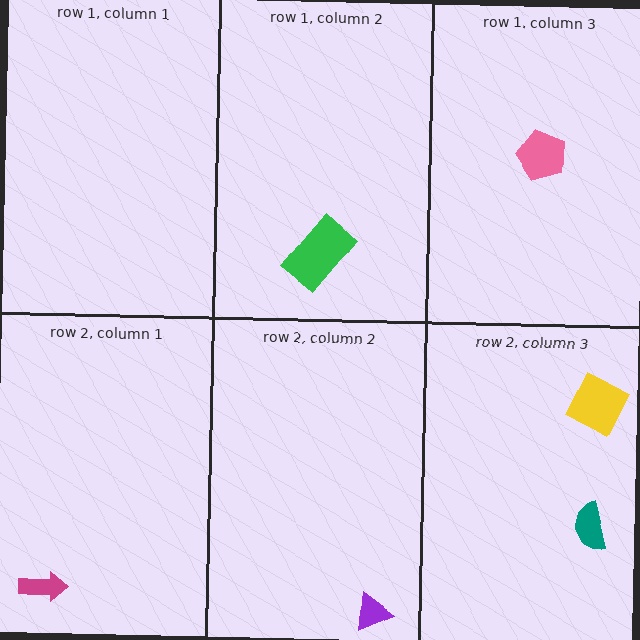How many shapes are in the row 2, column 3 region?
2.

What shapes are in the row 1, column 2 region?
The green rectangle.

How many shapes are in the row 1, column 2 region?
1.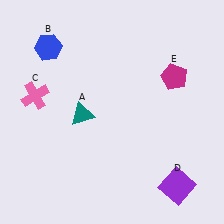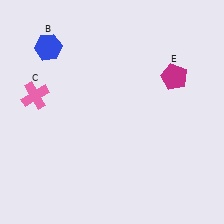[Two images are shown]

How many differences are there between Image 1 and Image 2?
There are 2 differences between the two images.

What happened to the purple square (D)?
The purple square (D) was removed in Image 2. It was in the bottom-right area of Image 1.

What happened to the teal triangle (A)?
The teal triangle (A) was removed in Image 2. It was in the bottom-left area of Image 1.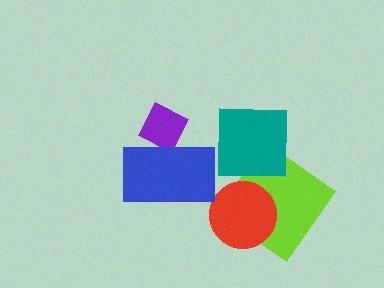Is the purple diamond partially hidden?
Yes, it is partially covered by another shape.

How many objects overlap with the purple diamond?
1 object overlaps with the purple diamond.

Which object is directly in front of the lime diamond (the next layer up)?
The red circle is directly in front of the lime diamond.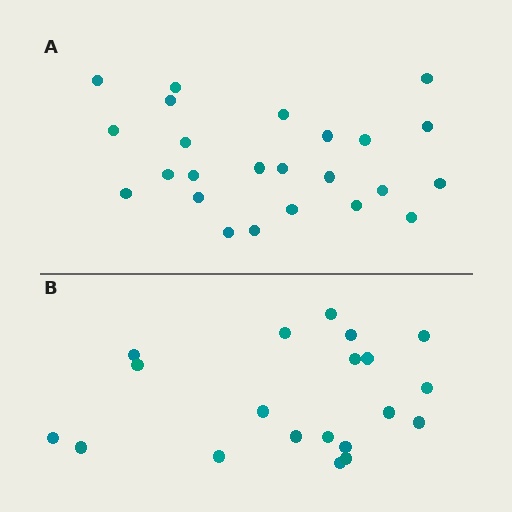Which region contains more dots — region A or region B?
Region A (the top region) has more dots.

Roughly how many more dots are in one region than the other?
Region A has about 4 more dots than region B.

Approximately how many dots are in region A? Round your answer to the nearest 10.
About 20 dots. (The exact count is 24, which rounds to 20.)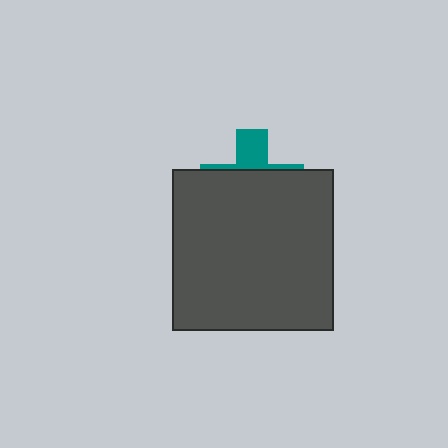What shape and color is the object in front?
The object in front is a dark gray square.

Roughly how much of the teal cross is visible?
A small part of it is visible (roughly 31%).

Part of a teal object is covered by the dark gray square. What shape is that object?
It is a cross.